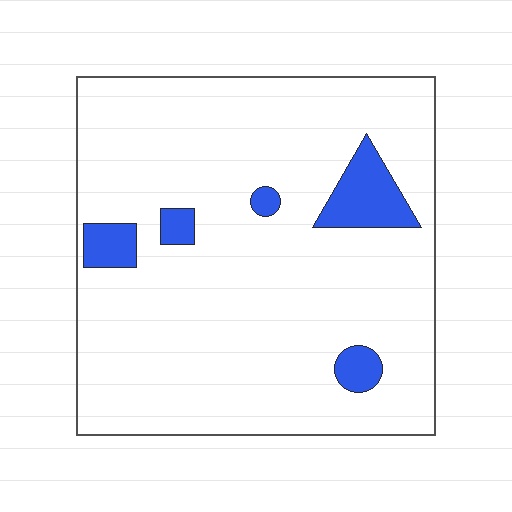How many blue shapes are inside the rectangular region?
5.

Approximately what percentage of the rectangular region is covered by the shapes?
Approximately 10%.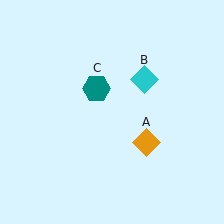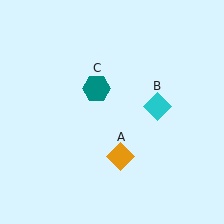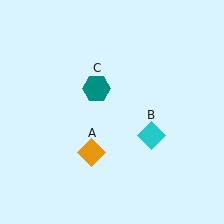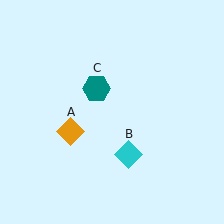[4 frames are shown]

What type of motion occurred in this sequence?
The orange diamond (object A), cyan diamond (object B) rotated clockwise around the center of the scene.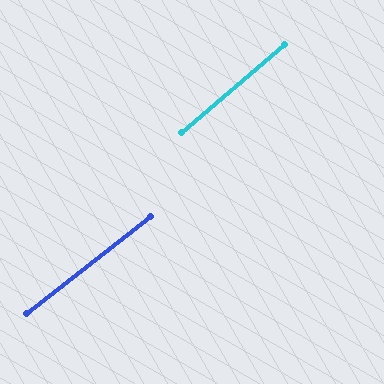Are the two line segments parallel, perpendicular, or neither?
Parallel — their directions differ by only 2.0°.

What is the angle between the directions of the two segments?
Approximately 2 degrees.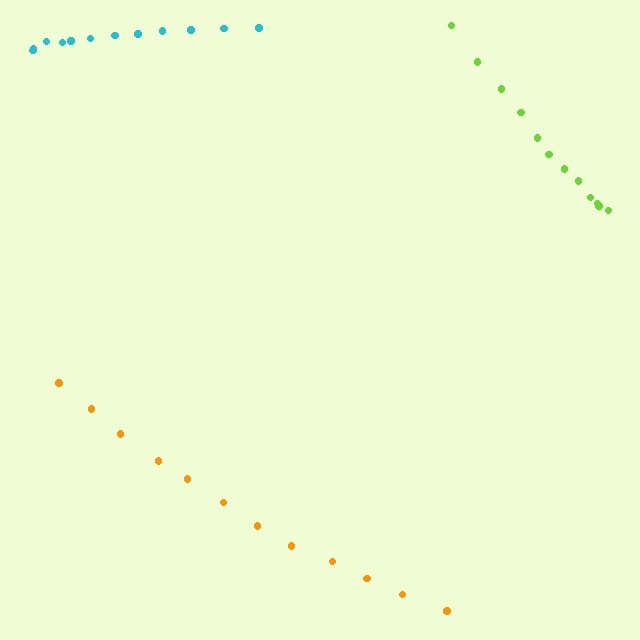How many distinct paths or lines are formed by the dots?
There are 3 distinct paths.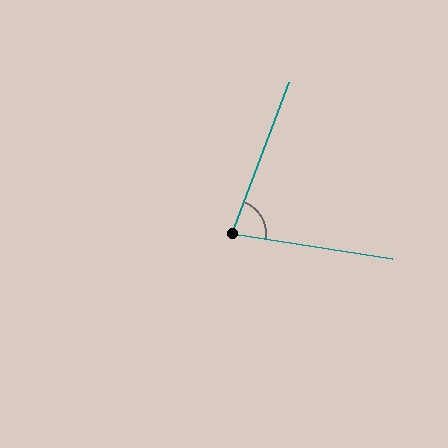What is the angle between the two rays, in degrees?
Approximately 78 degrees.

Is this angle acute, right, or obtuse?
It is acute.